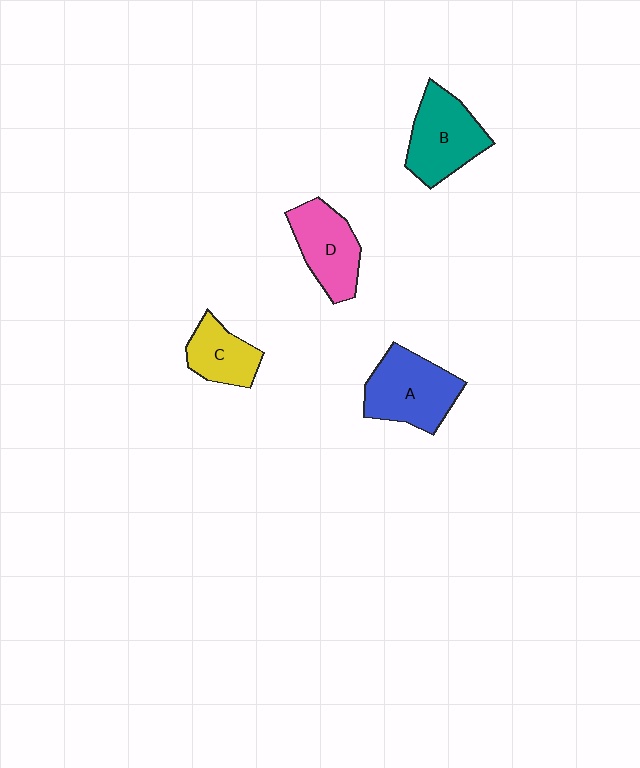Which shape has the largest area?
Shape A (blue).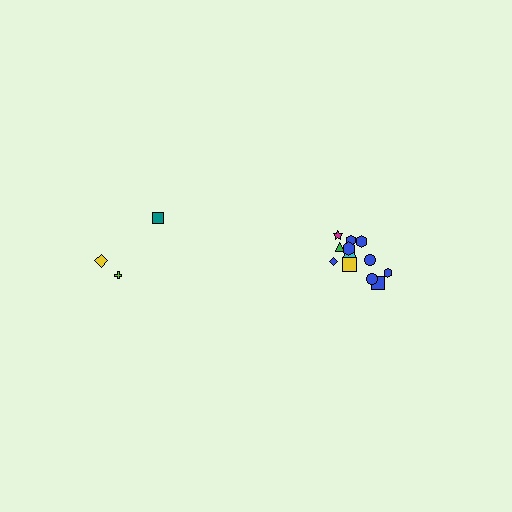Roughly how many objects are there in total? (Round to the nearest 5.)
Roughly 15 objects in total.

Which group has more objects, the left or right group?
The right group.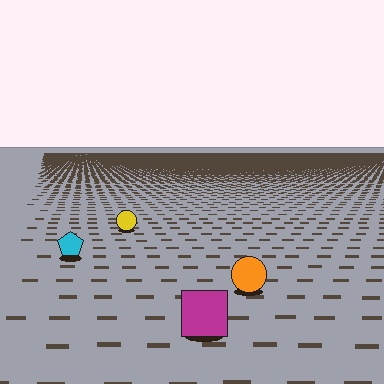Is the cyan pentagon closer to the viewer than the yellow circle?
Yes. The cyan pentagon is closer — you can tell from the texture gradient: the ground texture is coarser near it.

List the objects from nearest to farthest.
From nearest to farthest: the magenta square, the orange circle, the cyan pentagon, the yellow circle.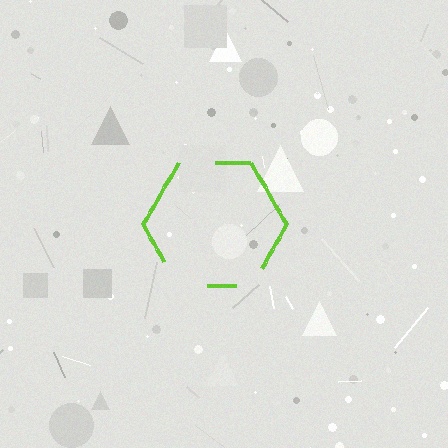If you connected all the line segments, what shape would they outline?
They would outline a hexagon.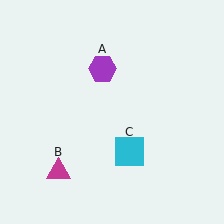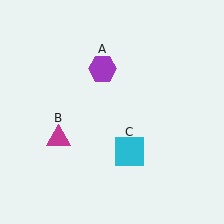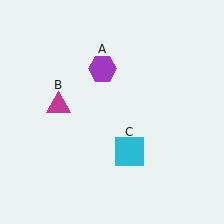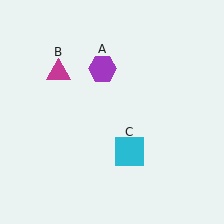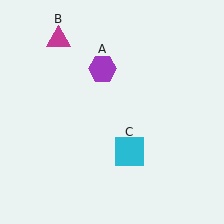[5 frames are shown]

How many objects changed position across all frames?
1 object changed position: magenta triangle (object B).